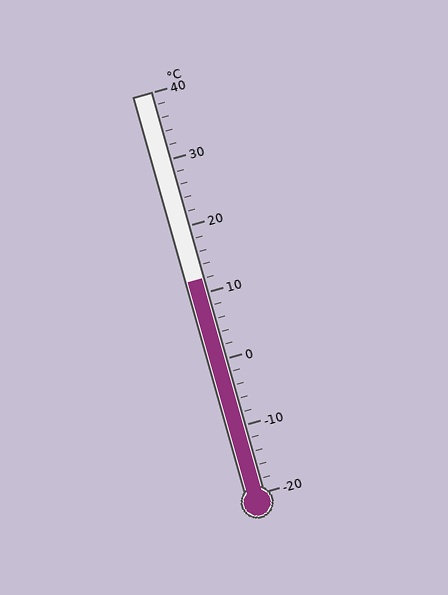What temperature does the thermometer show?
The thermometer shows approximately 12°C.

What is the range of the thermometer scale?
The thermometer scale ranges from -20°C to 40°C.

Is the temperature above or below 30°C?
The temperature is below 30°C.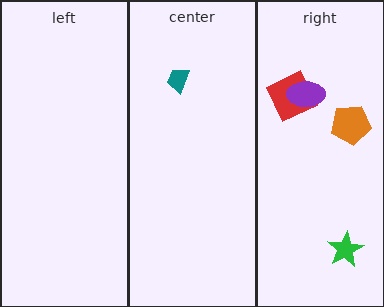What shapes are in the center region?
The teal trapezoid.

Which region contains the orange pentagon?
The right region.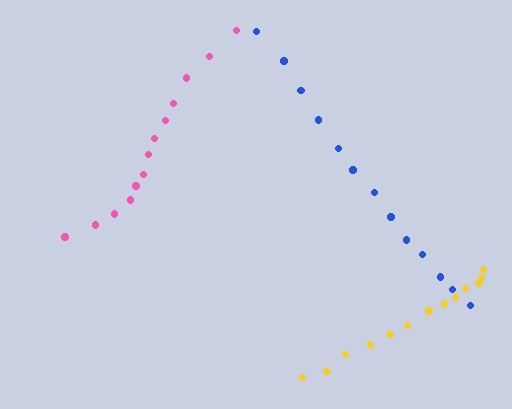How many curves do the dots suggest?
There are 3 distinct paths.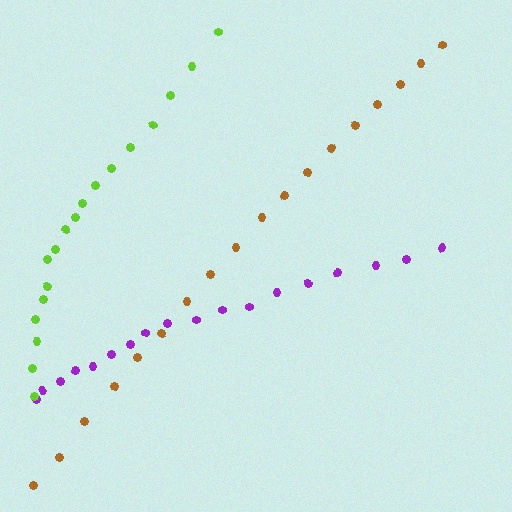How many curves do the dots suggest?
There are 3 distinct paths.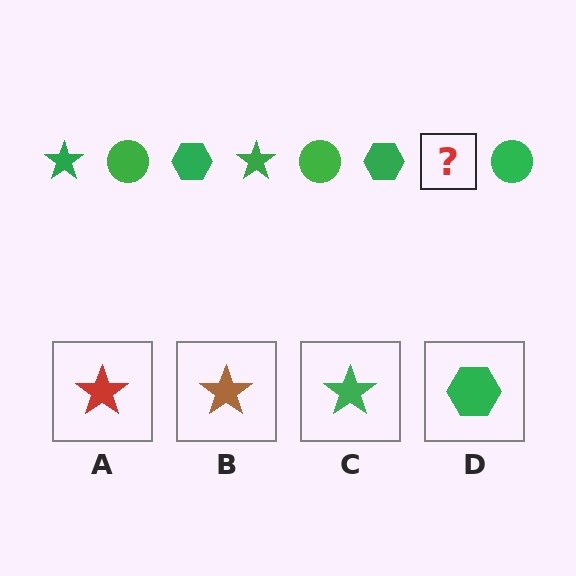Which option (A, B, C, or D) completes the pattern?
C.